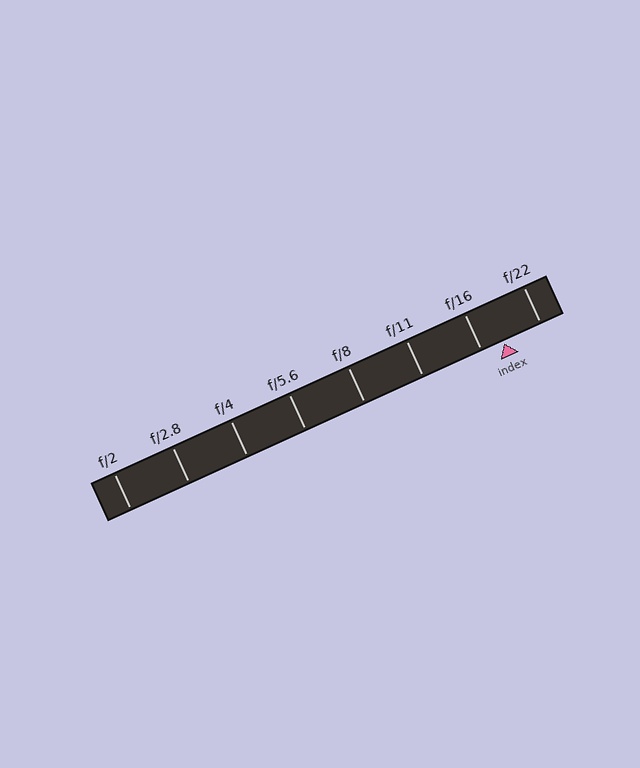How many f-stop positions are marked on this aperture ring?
There are 8 f-stop positions marked.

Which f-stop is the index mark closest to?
The index mark is closest to f/16.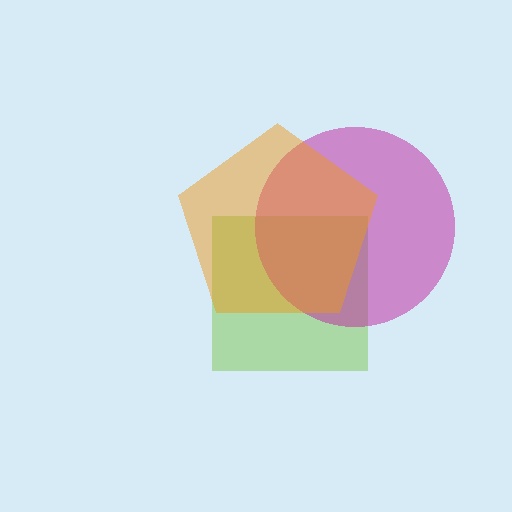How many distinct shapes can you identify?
There are 3 distinct shapes: a lime square, a magenta circle, an orange pentagon.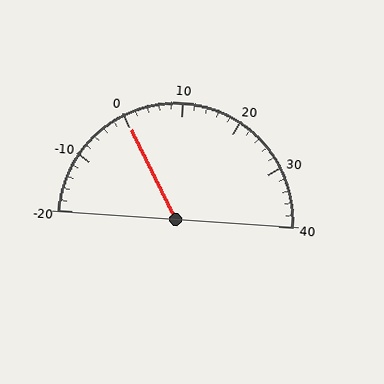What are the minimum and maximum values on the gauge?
The gauge ranges from -20 to 40.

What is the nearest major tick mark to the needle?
The nearest major tick mark is 0.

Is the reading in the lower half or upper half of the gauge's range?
The reading is in the lower half of the range (-20 to 40).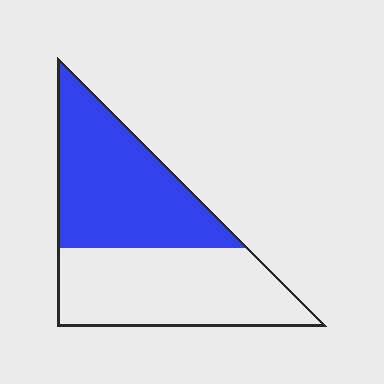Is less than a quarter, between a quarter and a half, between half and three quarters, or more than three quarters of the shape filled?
Between half and three quarters.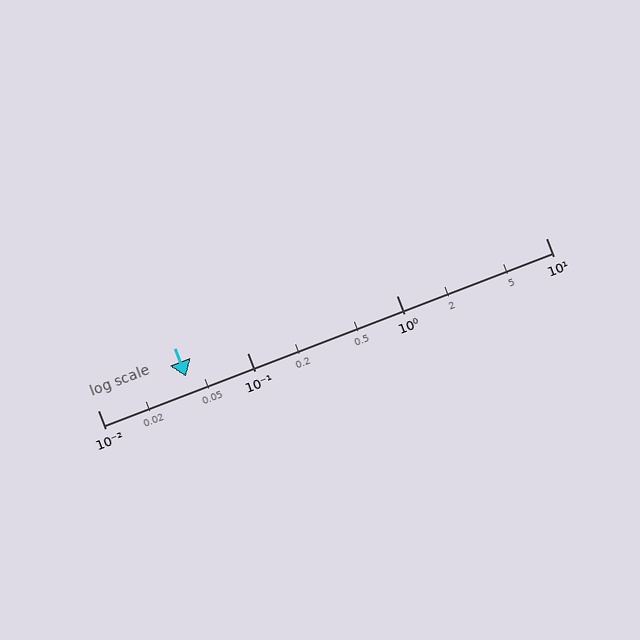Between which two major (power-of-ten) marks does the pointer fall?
The pointer is between 0.01 and 0.1.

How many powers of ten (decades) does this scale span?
The scale spans 3 decades, from 0.01 to 10.